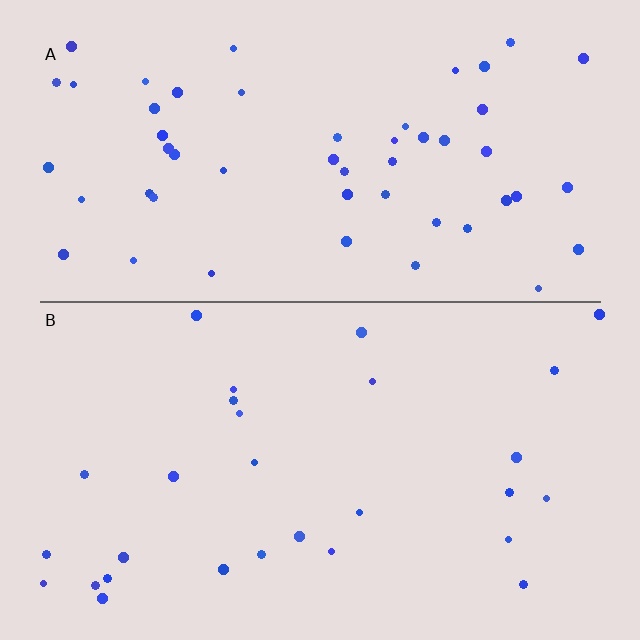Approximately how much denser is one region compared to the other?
Approximately 1.9× — region A over region B.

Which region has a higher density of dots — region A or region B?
A (the top).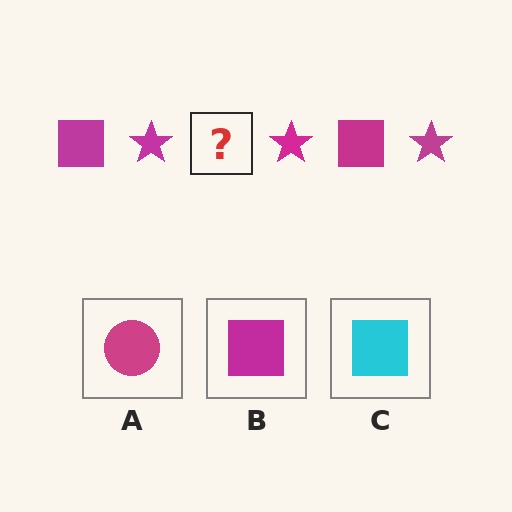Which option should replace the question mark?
Option B.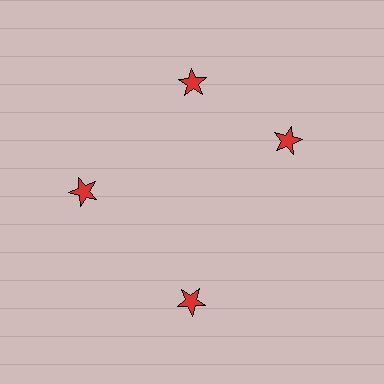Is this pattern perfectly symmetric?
No. The 4 red stars are arranged in a ring, but one element near the 3 o'clock position is rotated out of alignment along the ring, breaking the 4-fold rotational symmetry.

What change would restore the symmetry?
The symmetry would be restored by rotating it back into even spacing with its neighbors so that all 4 stars sit at equal angles and equal distance from the center.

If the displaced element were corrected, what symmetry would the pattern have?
It would have 4-fold rotational symmetry — the pattern would map onto itself every 90 degrees.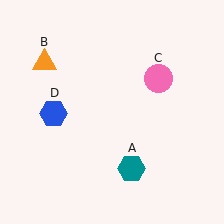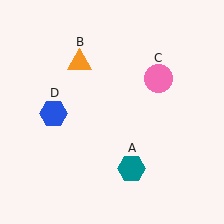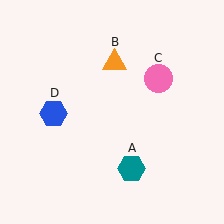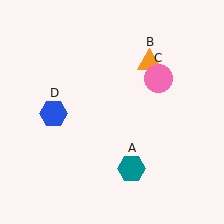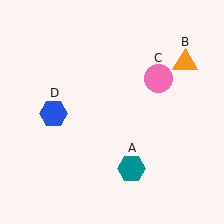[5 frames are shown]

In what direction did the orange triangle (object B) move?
The orange triangle (object B) moved right.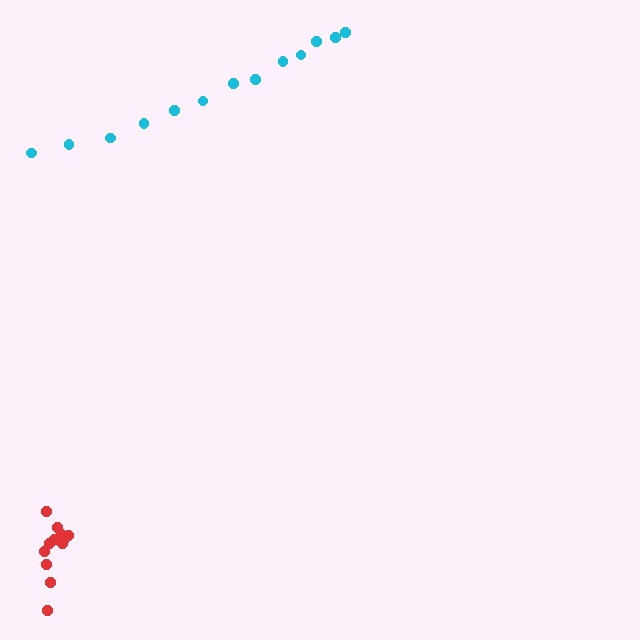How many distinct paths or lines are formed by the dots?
There are 2 distinct paths.